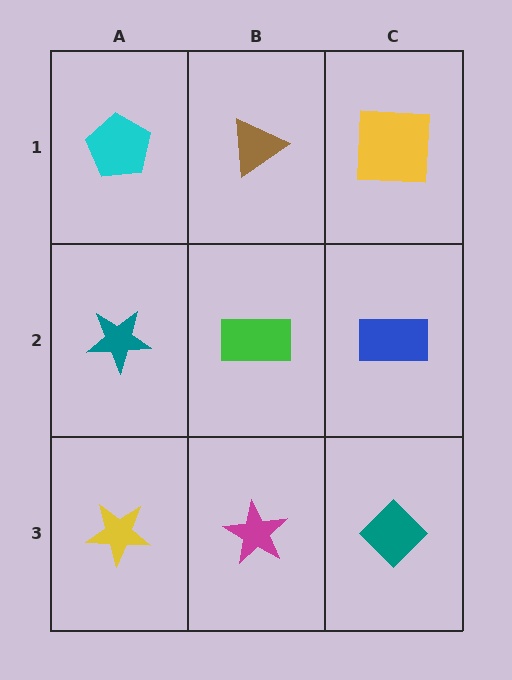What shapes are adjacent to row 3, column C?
A blue rectangle (row 2, column C), a magenta star (row 3, column B).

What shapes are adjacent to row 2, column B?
A brown triangle (row 1, column B), a magenta star (row 3, column B), a teal star (row 2, column A), a blue rectangle (row 2, column C).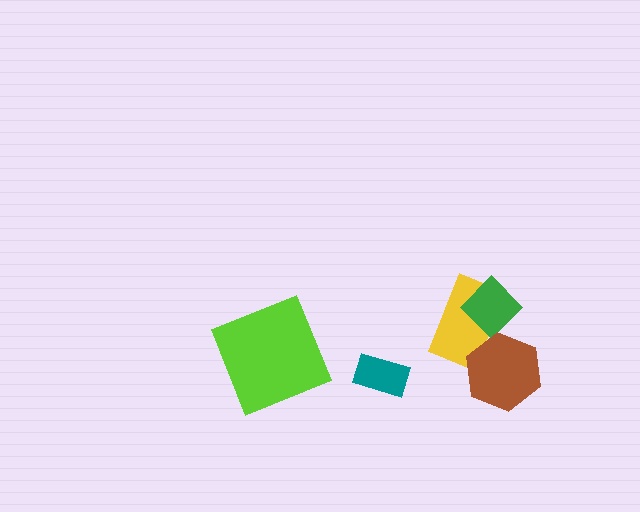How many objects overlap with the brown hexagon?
1 object overlaps with the brown hexagon.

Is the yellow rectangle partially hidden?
Yes, it is partially covered by another shape.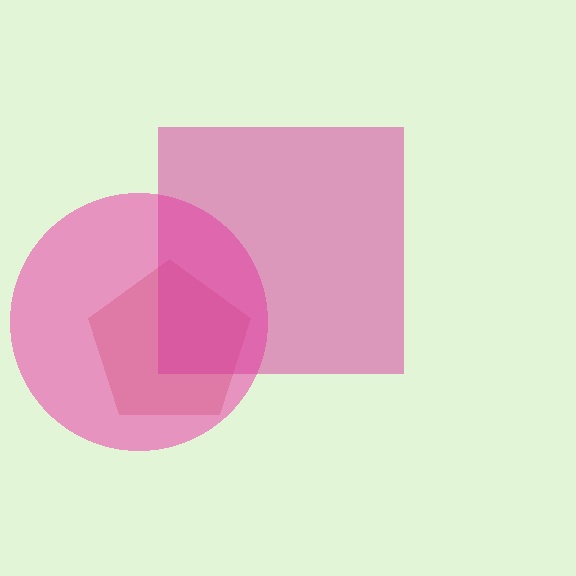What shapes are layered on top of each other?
The layered shapes are: a brown pentagon, a pink circle, a magenta square.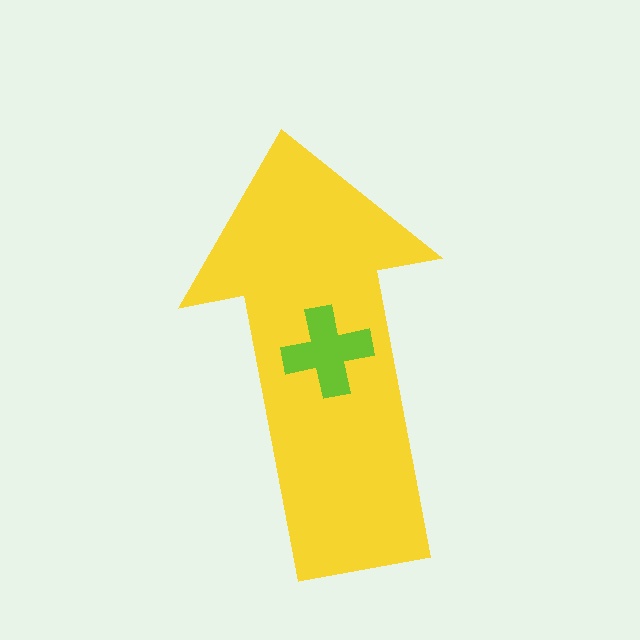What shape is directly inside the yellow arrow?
The lime cross.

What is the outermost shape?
The yellow arrow.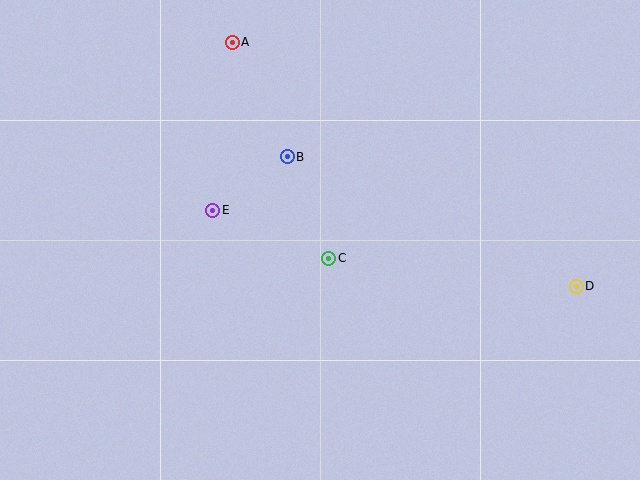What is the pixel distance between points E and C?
The distance between E and C is 125 pixels.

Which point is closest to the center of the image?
Point C at (329, 258) is closest to the center.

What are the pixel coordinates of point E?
Point E is at (213, 210).